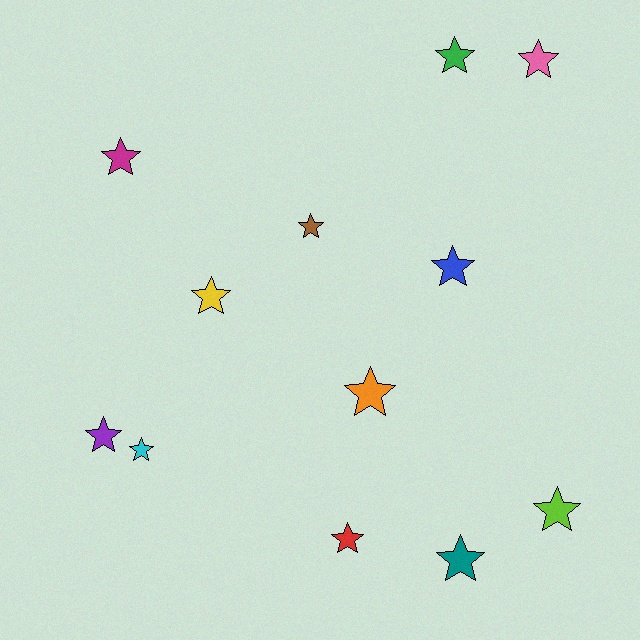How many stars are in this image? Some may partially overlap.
There are 12 stars.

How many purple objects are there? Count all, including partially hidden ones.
There is 1 purple object.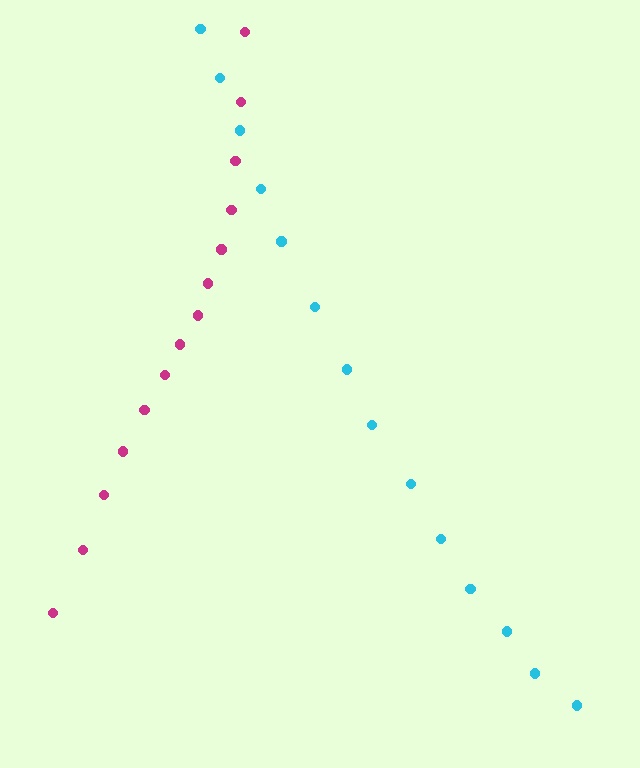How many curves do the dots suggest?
There are 2 distinct paths.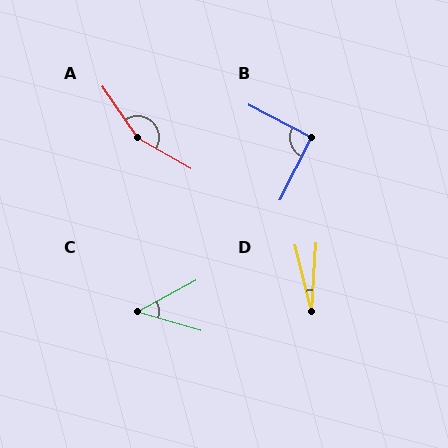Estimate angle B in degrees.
Approximately 91 degrees.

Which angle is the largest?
A, at approximately 154 degrees.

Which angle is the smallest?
D, at approximately 17 degrees.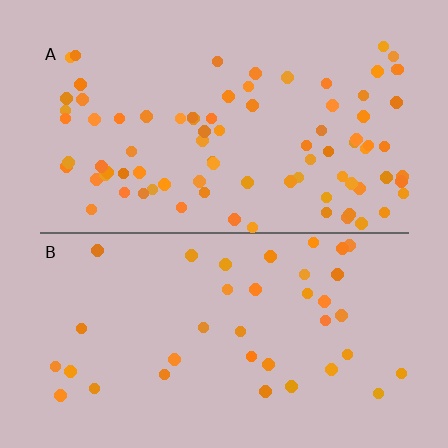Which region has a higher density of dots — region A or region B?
A (the top).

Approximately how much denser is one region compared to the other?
Approximately 2.2× — region A over region B.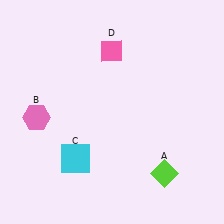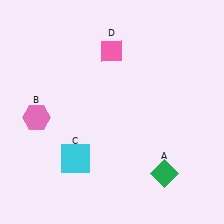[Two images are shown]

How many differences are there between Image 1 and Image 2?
There is 1 difference between the two images.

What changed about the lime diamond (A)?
In Image 1, A is lime. In Image 2, it changed to green.